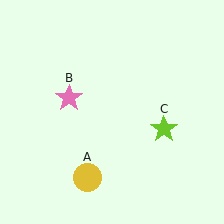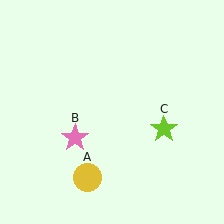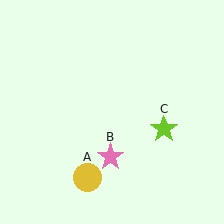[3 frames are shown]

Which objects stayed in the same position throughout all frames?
Yellow circle (object A) and lime star (object C) remained stationary.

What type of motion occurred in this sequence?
The pink star (object B) rotated counterclockwise around the center of the scene.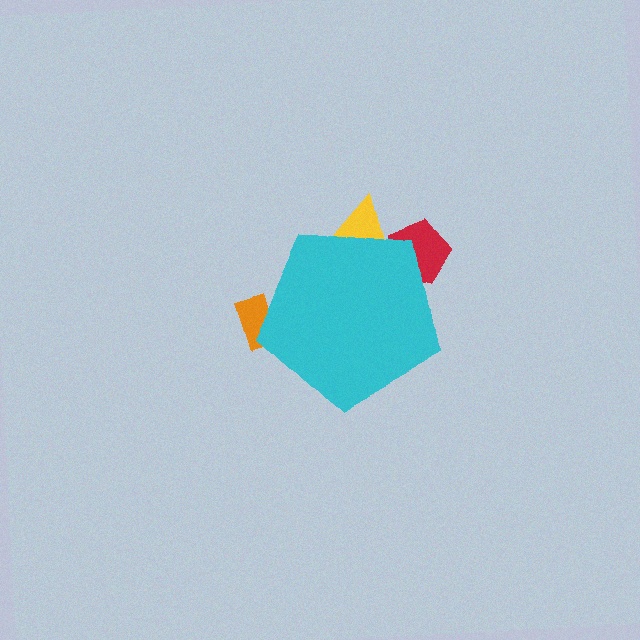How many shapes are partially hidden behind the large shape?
3 shapes are partially hidden.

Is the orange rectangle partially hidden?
Yes, the orange rectangle is partially hidden behind the cyan pentagon.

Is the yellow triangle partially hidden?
Yes, the yellow triangle is partially hidden behind the cyan pentagon.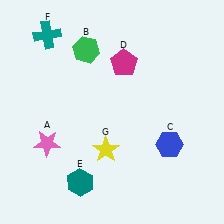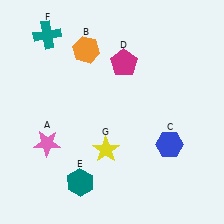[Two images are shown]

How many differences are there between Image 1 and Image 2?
There is 1 difference between the two images.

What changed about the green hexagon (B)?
In Image 1, B is green. In Image 2, it changed to orange.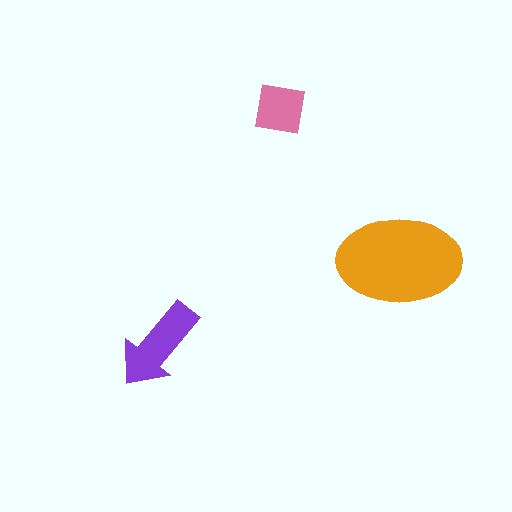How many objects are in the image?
There are 3 objects in the image.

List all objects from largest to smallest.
The orange ellipse, the purple arrow, the pink square.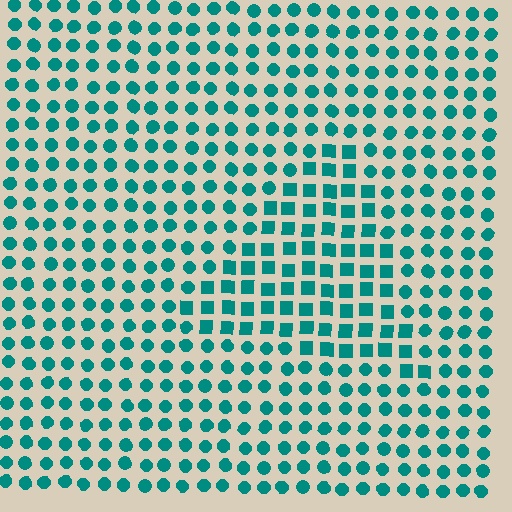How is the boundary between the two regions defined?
The boundary is defined by a change in element shape: squares inside vs. circles outside. All elements share the same color and spacing.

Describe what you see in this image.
The image is filled with small teal elements arranged in a uniform grid. A triangle-shaped region contains squares, while the surrounding area contains circles. The boundary is defined purely by the change in element shape.